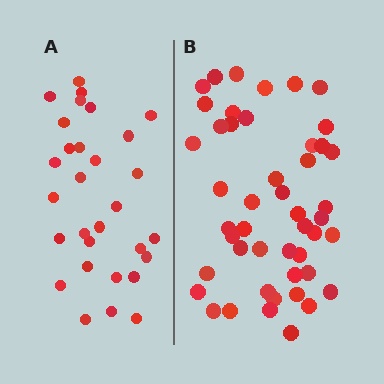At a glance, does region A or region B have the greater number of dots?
Region B (the right region) has more dots.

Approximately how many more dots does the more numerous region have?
Region B has approximately 15 more dots than region A.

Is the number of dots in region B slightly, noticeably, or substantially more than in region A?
Region B has substantially more. The ratio is roughly 1.6 to 1.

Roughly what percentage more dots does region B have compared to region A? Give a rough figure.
About 55% more.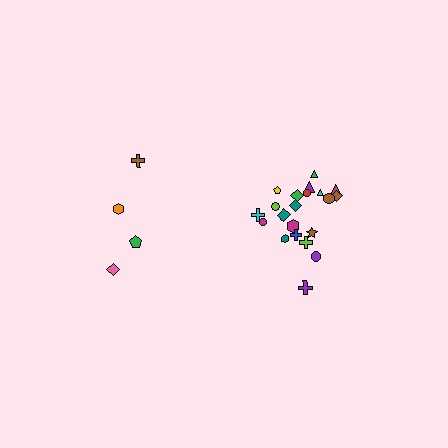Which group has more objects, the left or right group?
The right group.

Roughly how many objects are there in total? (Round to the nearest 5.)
Roughly 25 objects in total.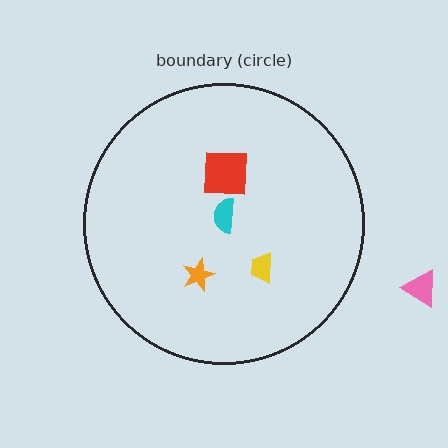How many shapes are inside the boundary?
4 inside, 1 outside.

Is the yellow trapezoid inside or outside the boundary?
Inside.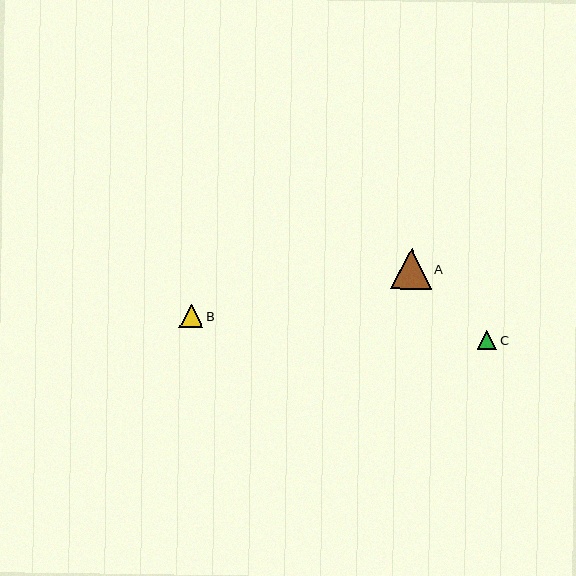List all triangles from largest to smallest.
From largest to smallest: A, B, C.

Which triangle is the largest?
Triangle A is the largest with a size of approximately 41 pixels.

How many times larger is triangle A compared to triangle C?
Triangle A is approximately 2.1 times the size of triangle C.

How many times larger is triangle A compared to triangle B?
Triangle A is approximately 1.8 times the size of triangle B.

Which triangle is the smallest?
Triangle C is the smallest with a size of approximately 20 pixels.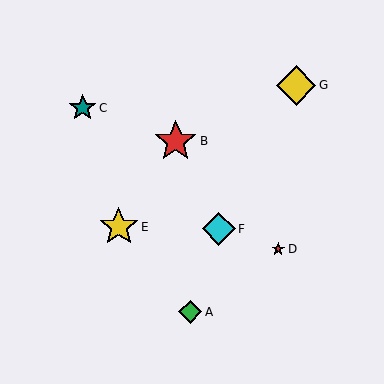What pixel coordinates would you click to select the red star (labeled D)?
Click at (278, 249) to select the red star D.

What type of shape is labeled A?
Shape A is a green diamond.